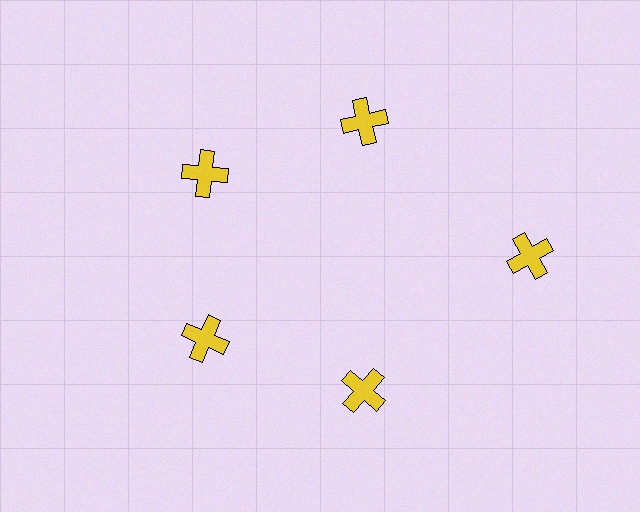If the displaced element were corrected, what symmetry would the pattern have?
It would have 5-fold rotational symmetry — the pattern would map onto itself every 72 degrees.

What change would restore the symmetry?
The symmetry would be restored by moving it inward, back onto the ring so that all 5 crosses sit at equal angles and equal distance from the center.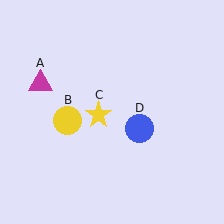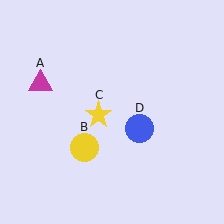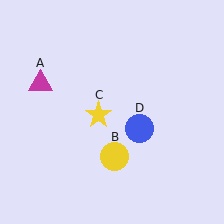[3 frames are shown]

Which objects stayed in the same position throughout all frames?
Magenta triangle (object A) and yellow star (object C) and blue circle (object D) remained stationary.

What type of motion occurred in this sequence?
The yellow circle (object B) rotated counterclockwise around the center of the scene.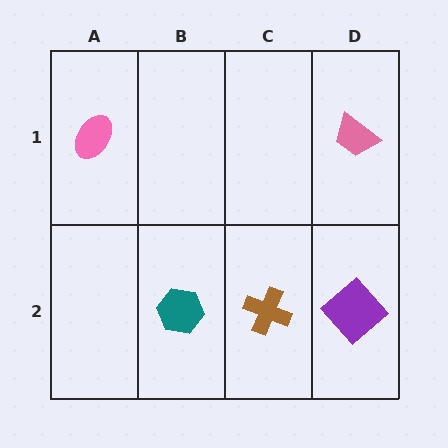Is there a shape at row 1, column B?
No, that cell is empty.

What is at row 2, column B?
A teal hexagon.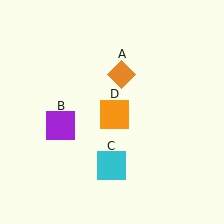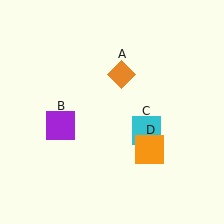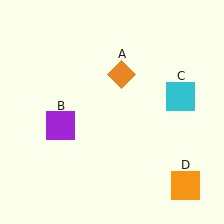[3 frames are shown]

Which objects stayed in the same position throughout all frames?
Orange diamond (object A) and purple square (object B) remained stationary.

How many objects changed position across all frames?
2 objects changed position: cyan square (object C), orange square (object D).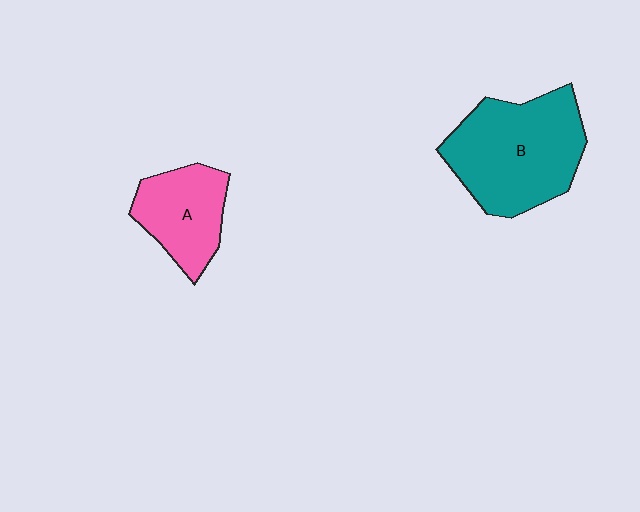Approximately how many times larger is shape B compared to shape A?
Approximately 1.7 times.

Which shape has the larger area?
Shape B (teal).